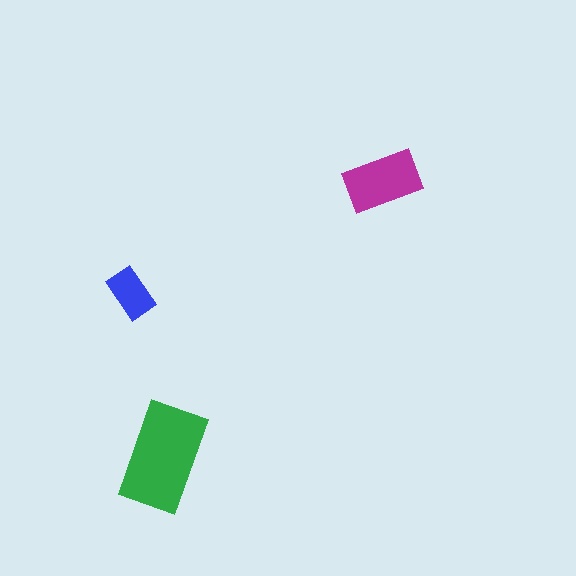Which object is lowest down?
The green rectangle is bottommost.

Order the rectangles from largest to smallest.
the green one, the magenta one, the blue one.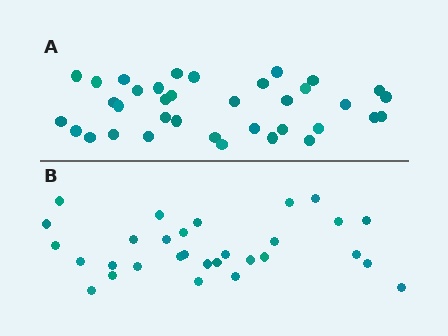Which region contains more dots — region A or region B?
Region A (the top region) has more dots.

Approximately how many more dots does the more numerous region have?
Region A has about 6 more dots than region B.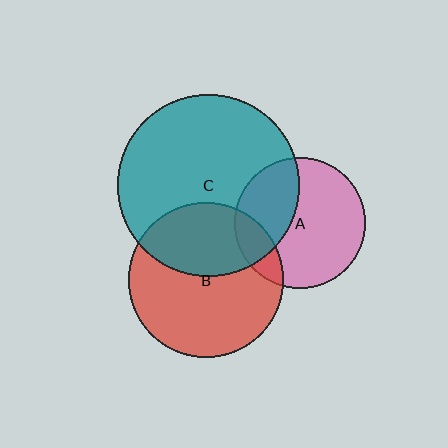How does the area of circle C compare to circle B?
Approximately 1.4 times.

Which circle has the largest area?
Circle C (teal).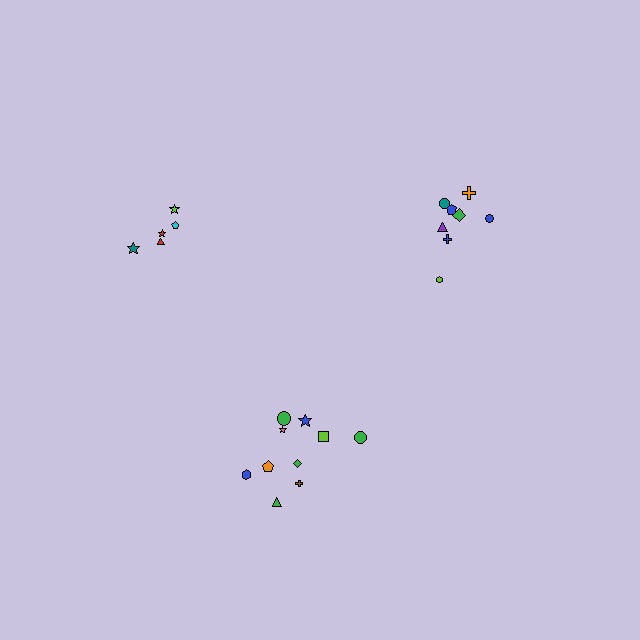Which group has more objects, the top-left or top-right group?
The top-right group.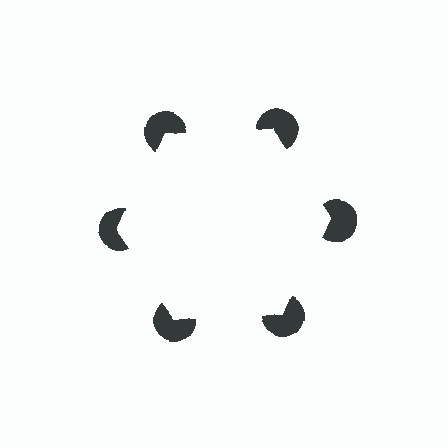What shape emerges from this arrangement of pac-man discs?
An illusory hexagon — its edges are inferred from the aligned wedge cuts in the pac-man discs, not physically drawn.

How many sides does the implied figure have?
6 sides.